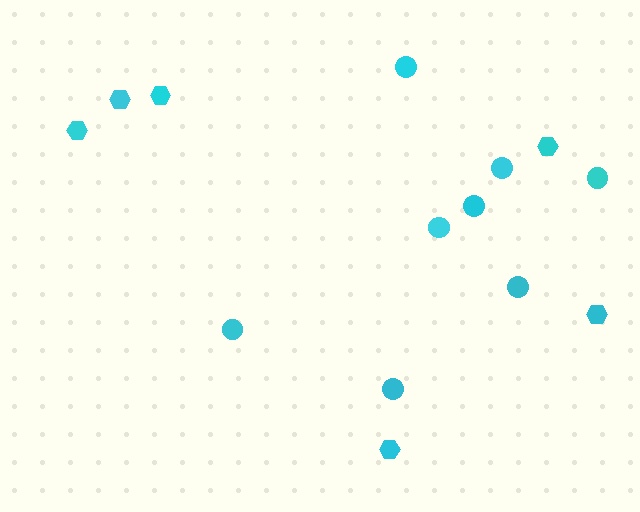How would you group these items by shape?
There are 2 groups: one group of circles (8) and one group of hexagons (6).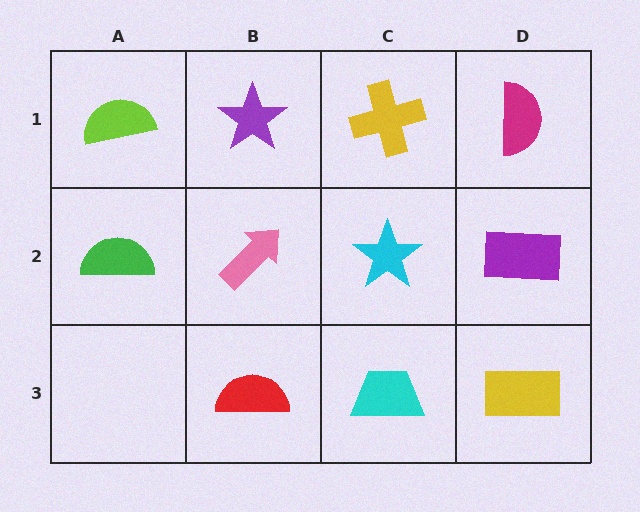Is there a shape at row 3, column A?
No, that cell is empty.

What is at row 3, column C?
A cyan trapezoid.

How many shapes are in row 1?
4 shapes.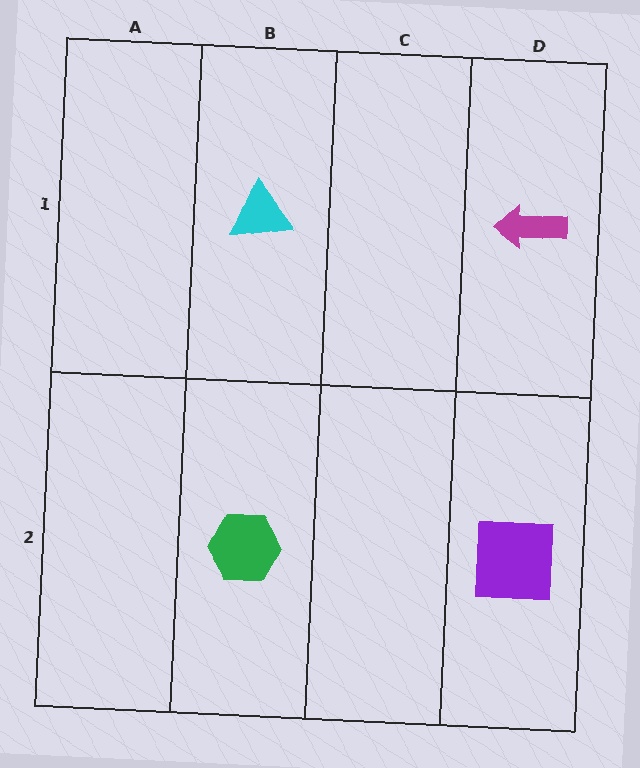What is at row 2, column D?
A purple square.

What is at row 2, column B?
A green hexagon.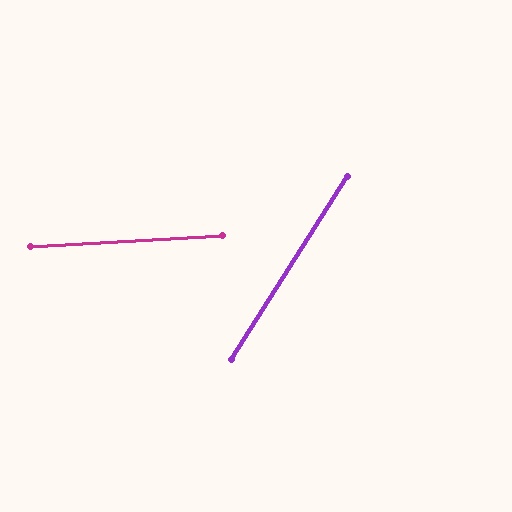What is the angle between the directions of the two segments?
Approximately 54 degrees.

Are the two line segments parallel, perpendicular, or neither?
Neither parallel nor perpendicular — they differ by about 54°.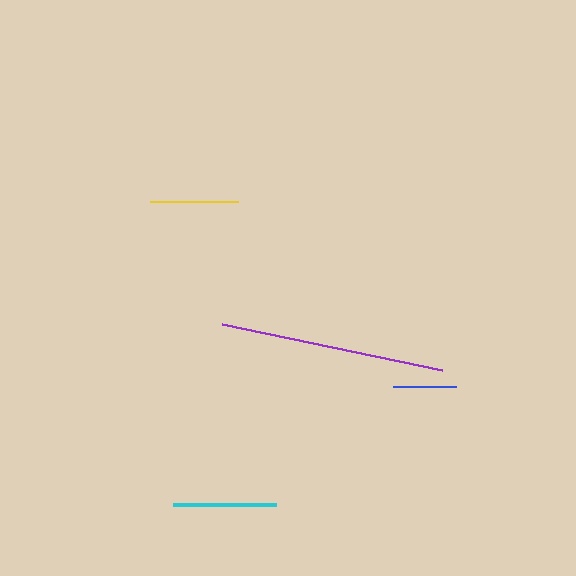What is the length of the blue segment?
The blue segment is approximately 62 pixels long.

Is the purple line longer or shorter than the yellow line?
The purple line is longer than the yellow line.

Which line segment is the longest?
The purple line is the longest at approximately 225 pixels.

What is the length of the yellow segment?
The yellow segment is approximately 87 pixels long.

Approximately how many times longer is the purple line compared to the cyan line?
The purple line is approximately 2.2 times the length of the cyan line.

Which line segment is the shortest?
The blue line is the shortest at approximately 62 pixels.